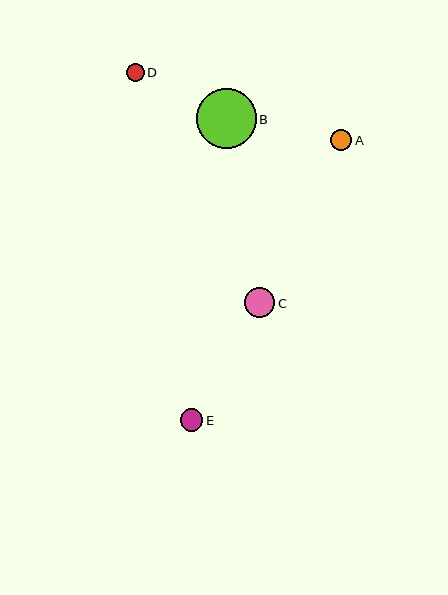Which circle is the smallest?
Circle D is the smallest with a size of approximately 18 pixels.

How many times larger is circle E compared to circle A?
Circle E is approximately 1.1 times the size of circle A.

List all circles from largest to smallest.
From largest to smallest: B, C, E, A, D.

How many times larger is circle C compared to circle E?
Circle C is approximately 1.3 times the size of circle E.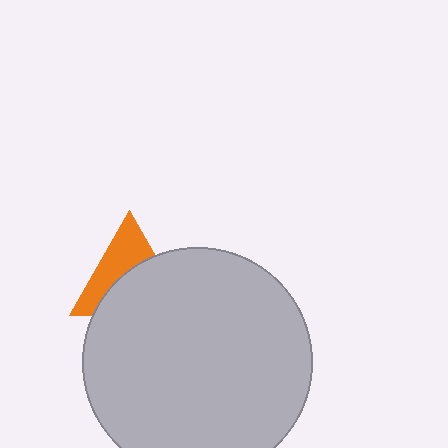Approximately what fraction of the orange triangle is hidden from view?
Roughly 54% of the orange triangle is hidden behind the light gray circle.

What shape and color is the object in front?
The object in front is a light gray circle.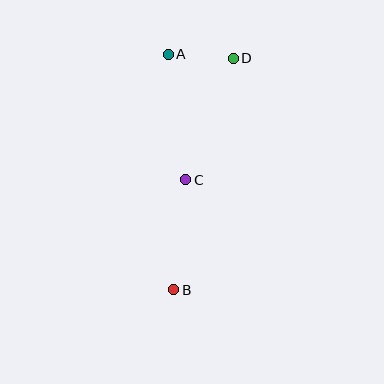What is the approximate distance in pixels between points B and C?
The distance between B and C is approximately 111 pixels.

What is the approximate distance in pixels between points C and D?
The distance between C and D is approximately 130 pixels.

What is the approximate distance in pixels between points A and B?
The distance between A and B is approximately 236 pixels.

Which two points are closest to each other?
Points A and D are closest to each other.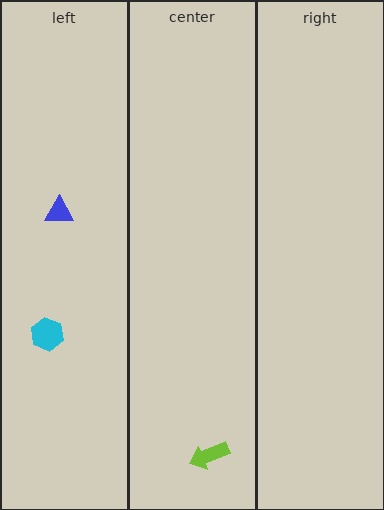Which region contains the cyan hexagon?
The left region.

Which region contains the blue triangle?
The left region.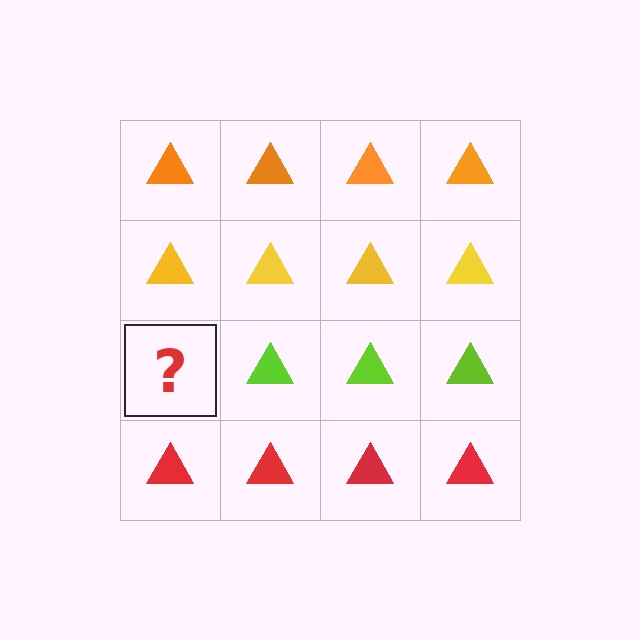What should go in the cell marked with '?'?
The missing cell should contain a lime triangle.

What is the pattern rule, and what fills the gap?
The rule is that each row has a consistent color. The gap should be filled with a lime triangle.